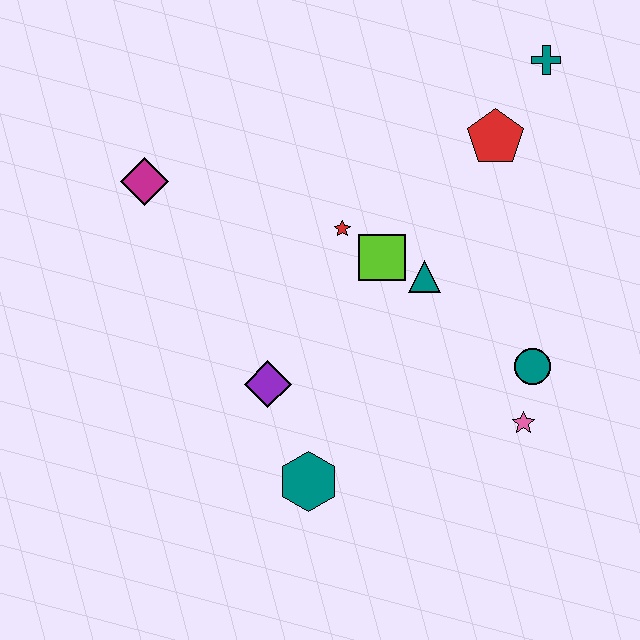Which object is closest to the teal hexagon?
The purple diamond is closest to the teal hexagon.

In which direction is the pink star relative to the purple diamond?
The pink star is to the right of the purple diamond.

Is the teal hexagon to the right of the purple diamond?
Yes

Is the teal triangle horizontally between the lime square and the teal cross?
Yes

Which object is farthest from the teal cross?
The teal hexagon is farthest from the teal cross.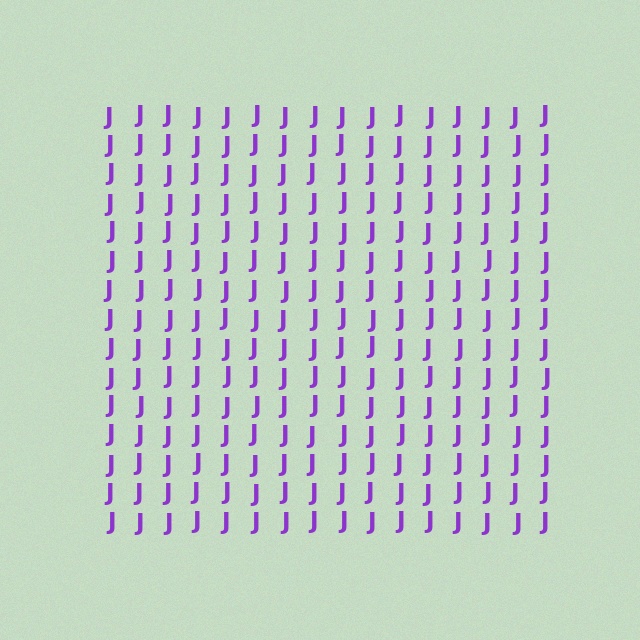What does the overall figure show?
The overall figure shows a square.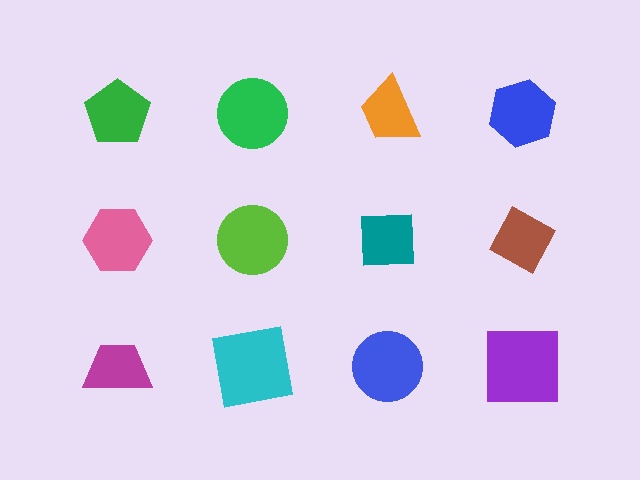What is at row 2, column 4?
A brown diamond.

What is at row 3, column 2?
A cyan square.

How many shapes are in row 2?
4 shapes.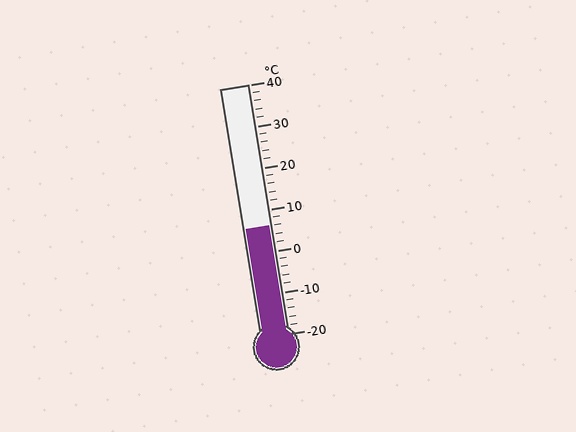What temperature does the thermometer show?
The thermometer shows approximately 6°C.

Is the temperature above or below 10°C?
The temperature is below 10°C.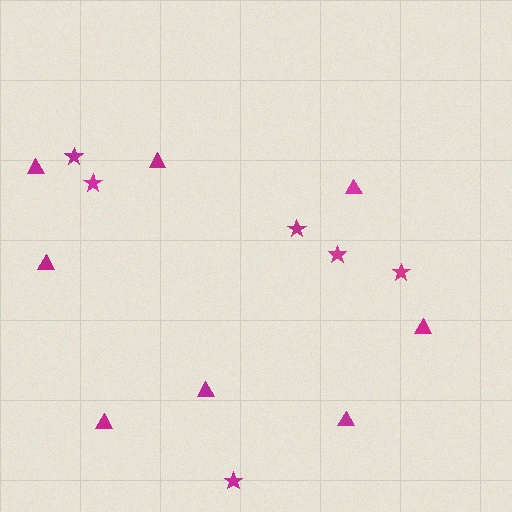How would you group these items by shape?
There are 2 groups: one group of triangles (8) and one group of stars (6).